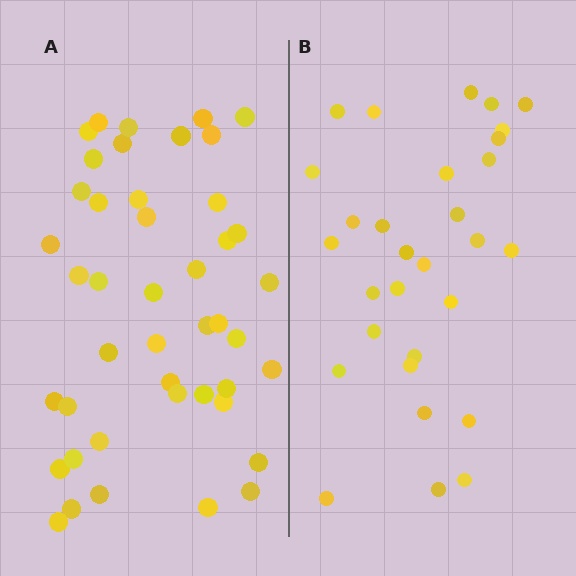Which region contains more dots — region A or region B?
Region A (the left region) has more dots.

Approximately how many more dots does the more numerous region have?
Region A has approximately 15 more dots than region B.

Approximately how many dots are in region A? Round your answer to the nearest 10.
About 40 dots. (The exact count is 44, which rounds to 40.)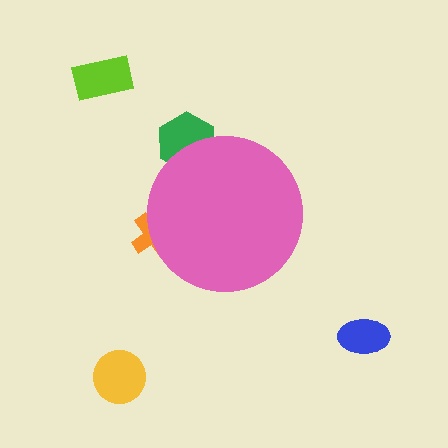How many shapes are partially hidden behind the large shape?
2 shapes are partially hidden.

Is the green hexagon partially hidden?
Yes, the green hexagon is partially hidden behind the pink circle.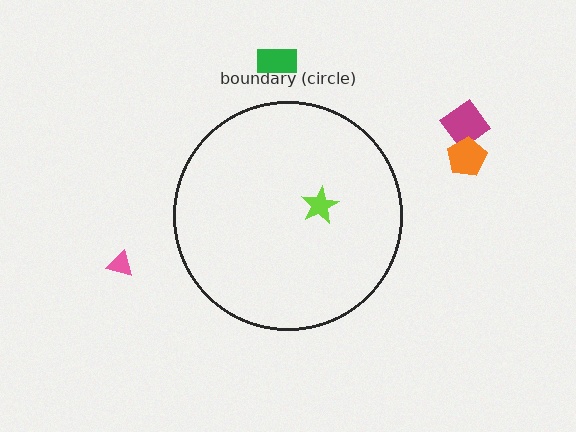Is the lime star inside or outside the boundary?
Inside.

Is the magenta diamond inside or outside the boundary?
Outside.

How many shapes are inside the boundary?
1 inside, 4 outside.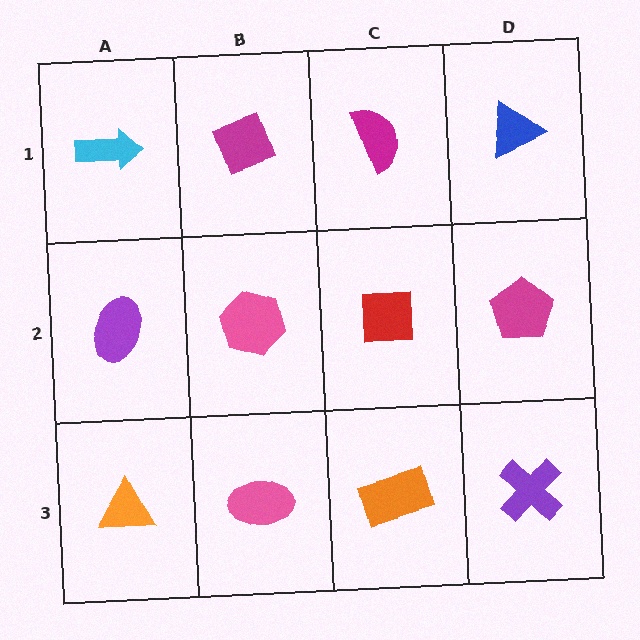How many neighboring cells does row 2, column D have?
3.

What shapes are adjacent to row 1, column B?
A pink hexagon (row 2, column B), a cyan arrow (row 1, column A), a magenta semicircle (row 1, column C).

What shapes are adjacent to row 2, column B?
A magenta diamond (row 1, column B), a pink ellipse (row 3, column B), a purple ellipse (row 2, column A), a red square (row 2, column C).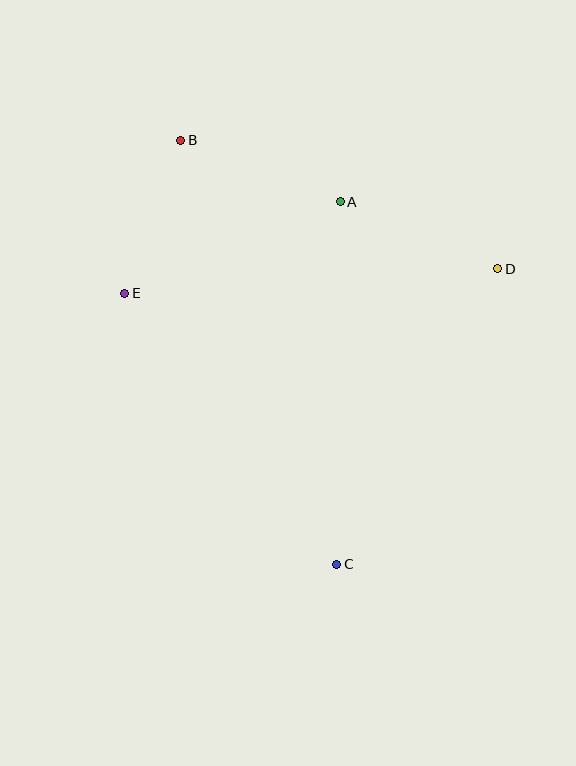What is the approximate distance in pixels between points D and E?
The distance between D and E is approximately 374 pixels.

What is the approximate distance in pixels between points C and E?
The distance between C and E is approximately 344 pixels.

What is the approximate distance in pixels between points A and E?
The distance between A and E is approximately 234 pixels.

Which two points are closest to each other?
Points B and E are closest to each other.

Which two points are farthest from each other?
Points B and C are farthest from each other.